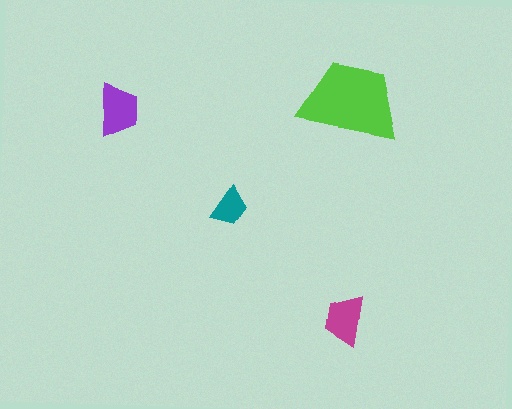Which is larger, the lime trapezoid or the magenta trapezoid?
The lime one.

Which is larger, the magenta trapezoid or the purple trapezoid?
The purple one.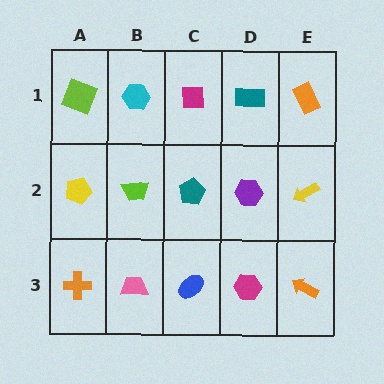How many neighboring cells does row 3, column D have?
3.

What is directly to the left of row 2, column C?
A lime trapezoid.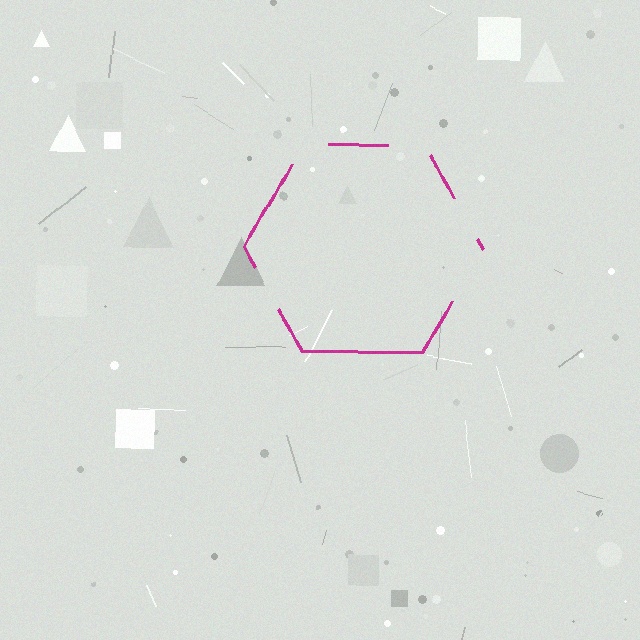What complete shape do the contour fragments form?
The contour fragments form a hexagon.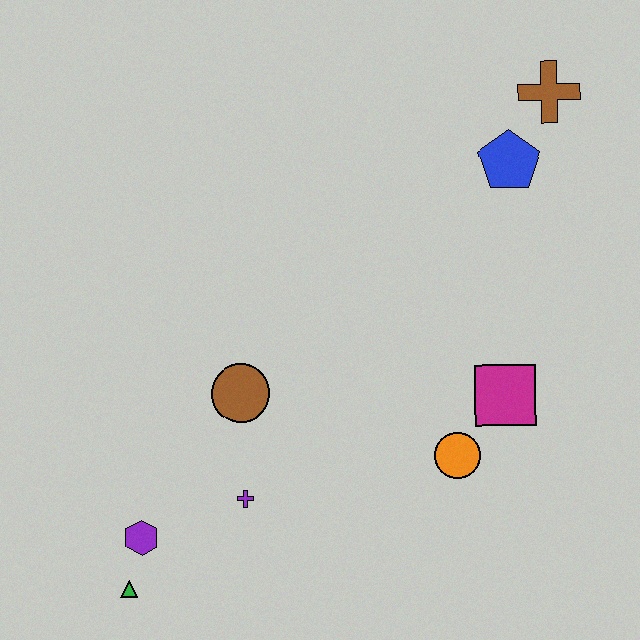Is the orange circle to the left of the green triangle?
No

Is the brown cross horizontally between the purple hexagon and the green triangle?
No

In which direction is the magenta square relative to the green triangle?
The magenta square is to the right of the green triangle.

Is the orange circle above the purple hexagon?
Yes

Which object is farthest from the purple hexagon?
The brown cross is farthest from the purple hexagon.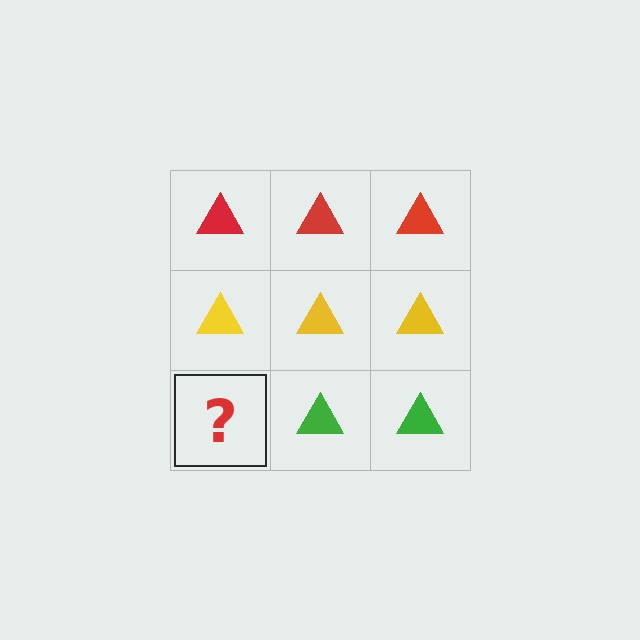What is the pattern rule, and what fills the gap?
The rule is that each row has a consistent color. The gap should be filled with a green triangle.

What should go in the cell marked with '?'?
The missing cell should contain a green triangle.